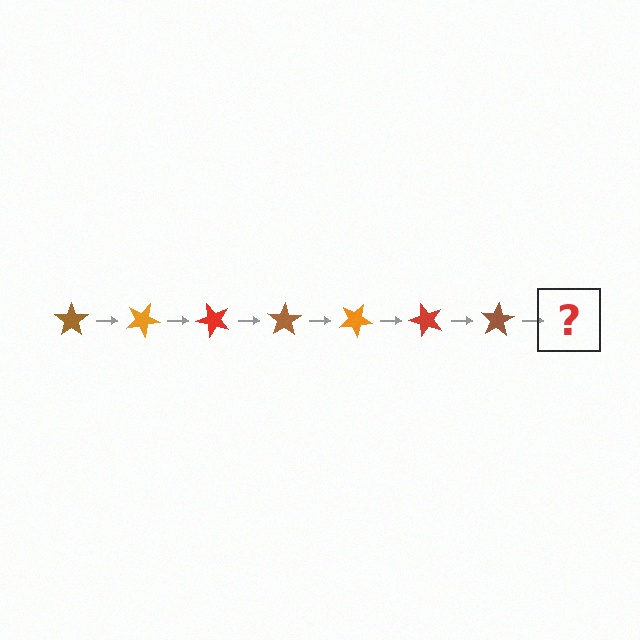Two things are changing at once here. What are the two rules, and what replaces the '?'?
The two rules are that it rotates 25 degrees each step and the color cycles through brown, orange, and red. The '?' should be an orange star, rotated 175 degrees from the start.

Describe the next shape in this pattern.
It should be an orange star, rotated 175 degrees from the start.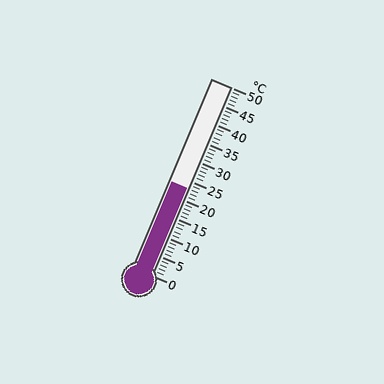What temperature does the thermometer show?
The thermometer shows approximately 23°C.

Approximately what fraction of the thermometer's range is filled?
The thermometer is filled to approximately 45% of its range.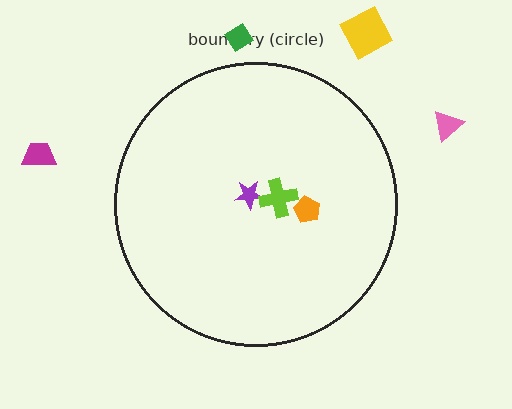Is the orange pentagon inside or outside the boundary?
Inside.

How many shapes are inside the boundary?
3 inside, 4 outside.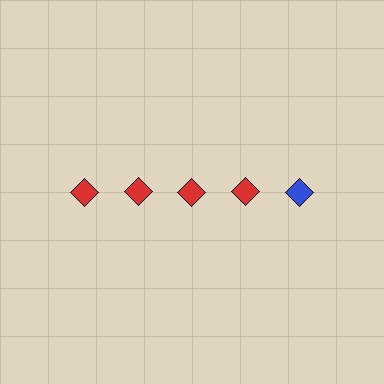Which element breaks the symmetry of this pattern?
The blue diamond in the top row, rightmost column breaks the symmetry. All other shapes are red diamonds.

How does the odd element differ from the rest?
It has a different color: blue instead of red.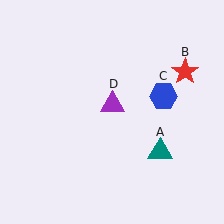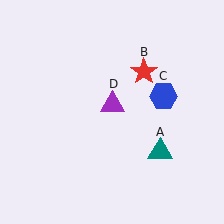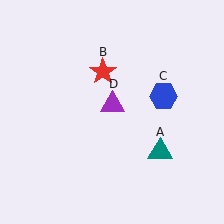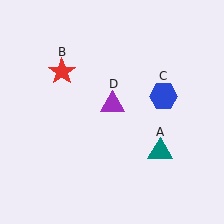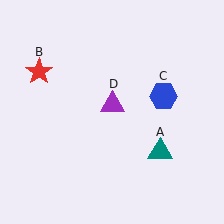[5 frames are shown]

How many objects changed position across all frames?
1 object changed position: red star (object B).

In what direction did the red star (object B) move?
The red star (object B) moved left.